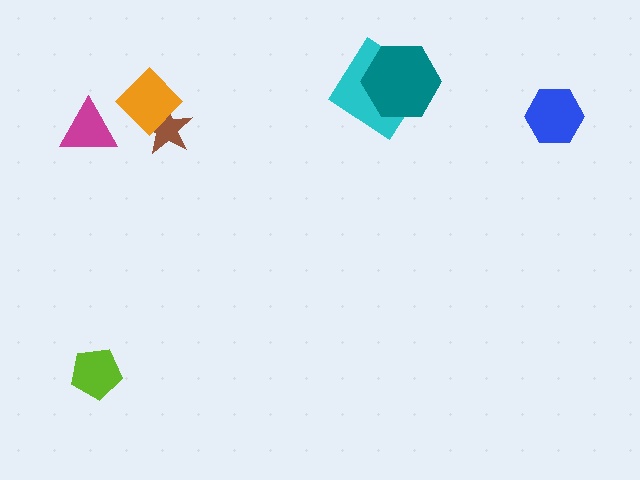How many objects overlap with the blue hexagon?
0 objects overlap with the blue hexagon.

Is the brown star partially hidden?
Yes, it is partially covered by another shape.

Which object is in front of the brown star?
The orange diamond is in front of the brown star.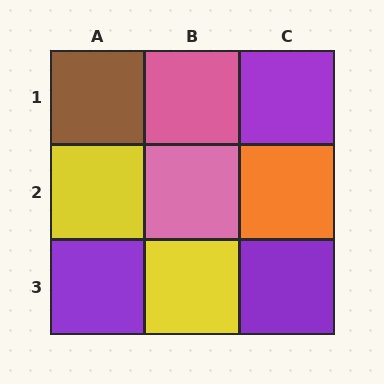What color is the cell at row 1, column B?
Pink.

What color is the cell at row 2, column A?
Yellow.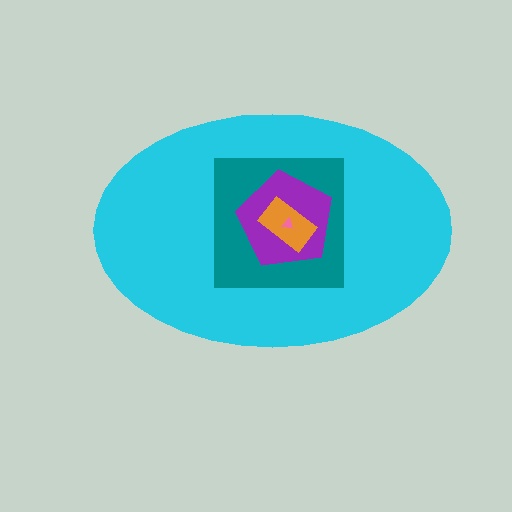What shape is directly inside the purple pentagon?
The orange rectangle.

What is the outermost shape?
The cyan ellipse.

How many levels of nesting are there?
5.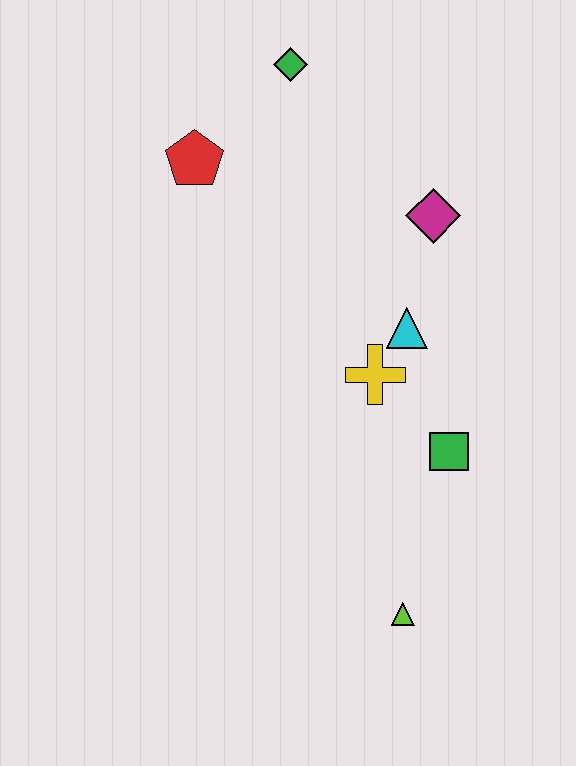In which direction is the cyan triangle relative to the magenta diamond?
The cyan triangle is below the magenta diamond.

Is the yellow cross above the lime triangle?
Yes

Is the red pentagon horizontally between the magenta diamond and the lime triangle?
No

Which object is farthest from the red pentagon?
The lime triangle is farthest from the red pentagon.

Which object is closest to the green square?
The yellow cross is closest to the green square.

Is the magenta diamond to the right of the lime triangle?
Yes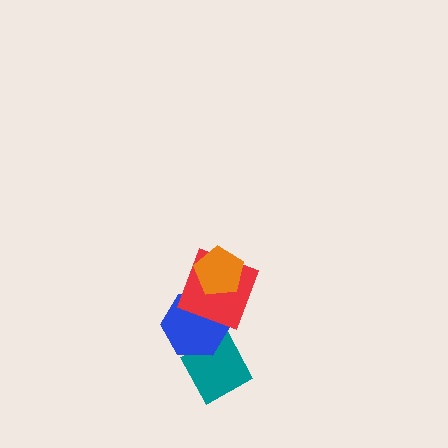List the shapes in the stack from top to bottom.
From top to bottom: the orange pentagon, the red square, the blue hexagon, the teal diamond.